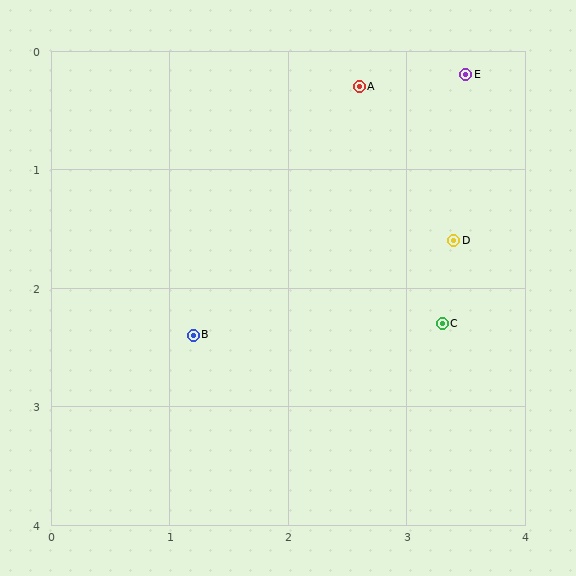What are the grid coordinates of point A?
Point A is at approximately (2.6, 0.3).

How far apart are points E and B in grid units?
Points E and B are about 3.2 grid units apart.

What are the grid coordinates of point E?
Point E is at approximately (3.5, 0.2).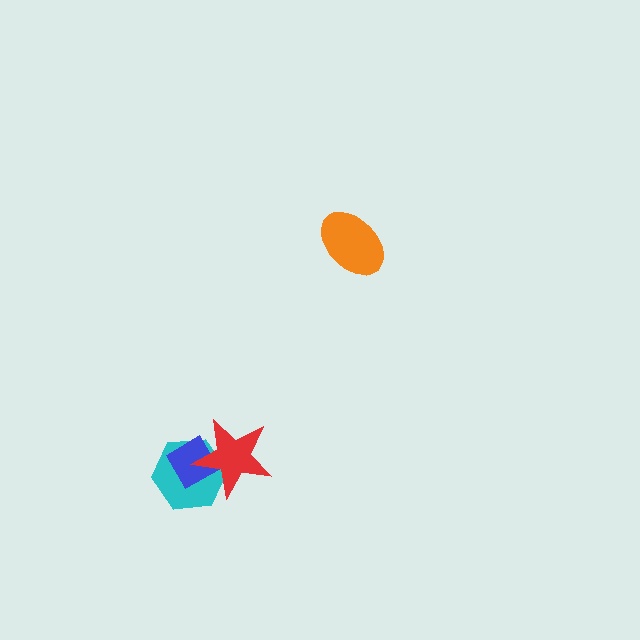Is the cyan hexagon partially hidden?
Yes, it is partially covered by another shape.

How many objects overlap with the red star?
2 objects overlap with the red star.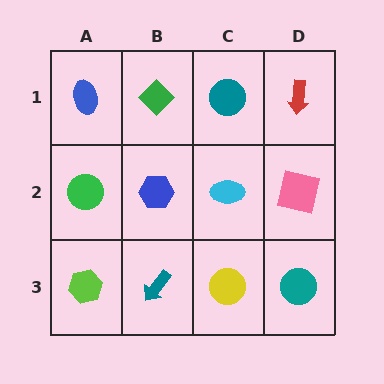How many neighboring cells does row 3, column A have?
2.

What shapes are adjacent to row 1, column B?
A blue hexagon (row 2, column B), a blue ellipse (row 1, column A), a teal circle (row 1, column C).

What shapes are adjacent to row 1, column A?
A green circle (row 2, column A), a green diamond (row 1, column B).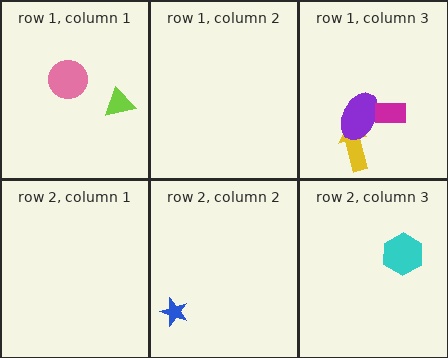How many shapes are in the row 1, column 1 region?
2.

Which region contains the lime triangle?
The row 1, column 1 region.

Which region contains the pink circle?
The row 1, column 1 region.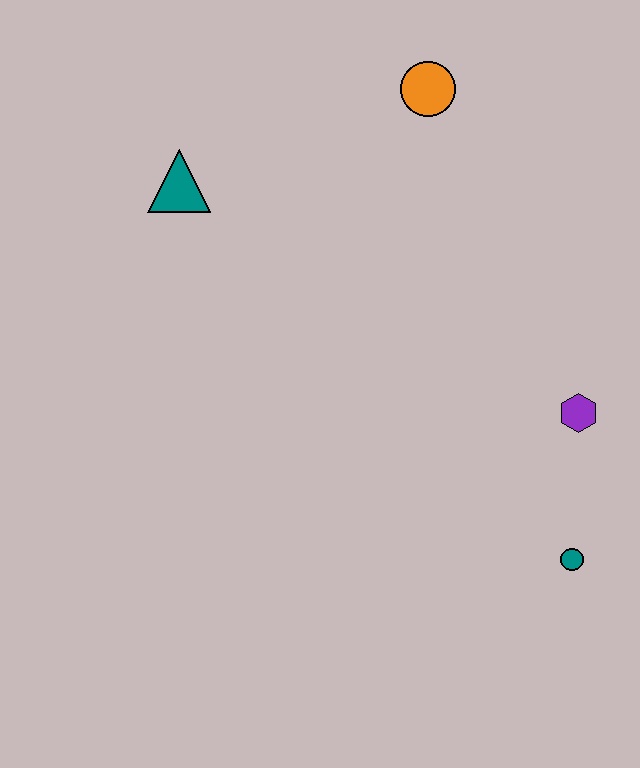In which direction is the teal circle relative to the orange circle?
The teal circle is below the orange circle.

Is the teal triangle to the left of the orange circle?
Yes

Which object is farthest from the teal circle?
The teal triangle is farthest from the teal circle.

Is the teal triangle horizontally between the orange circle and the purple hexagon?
No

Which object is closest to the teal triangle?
The orange circle is closest to the teal triangle.